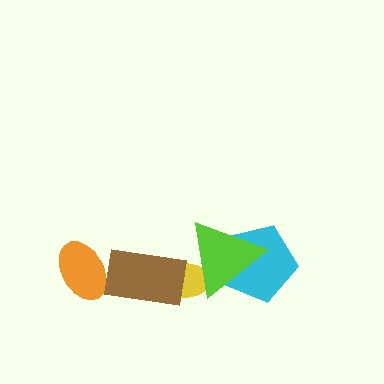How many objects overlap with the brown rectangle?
1 object overlaps with the brown rectangle.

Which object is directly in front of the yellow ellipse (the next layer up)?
The lime triangle is directly in front of the yellow ellipse.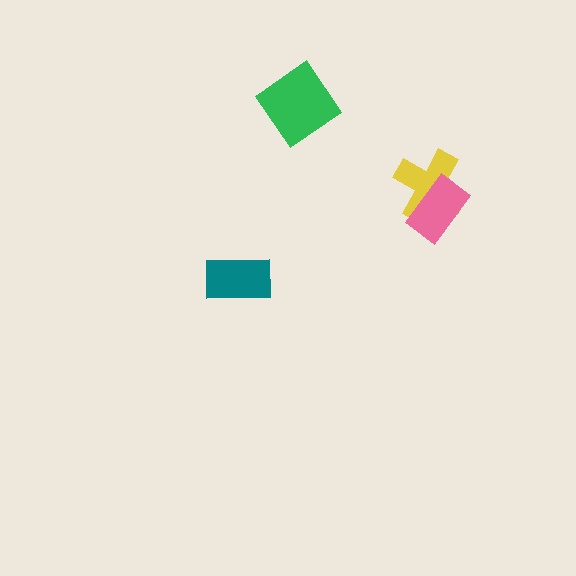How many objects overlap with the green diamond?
0 objects overlap with the green diamond.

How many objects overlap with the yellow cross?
1 object overlaps with the yellow cross.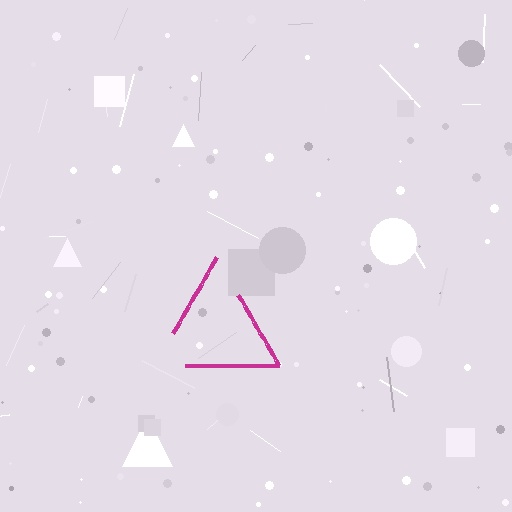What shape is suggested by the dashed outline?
The dashed outline suggests a triangle.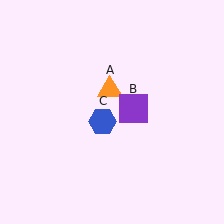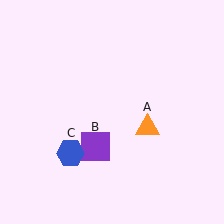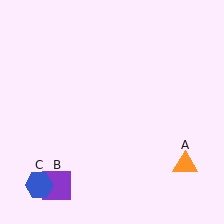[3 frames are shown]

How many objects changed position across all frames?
3 objects changed position: orange triangle (object A), purple square (object B), blue hexagon (object C).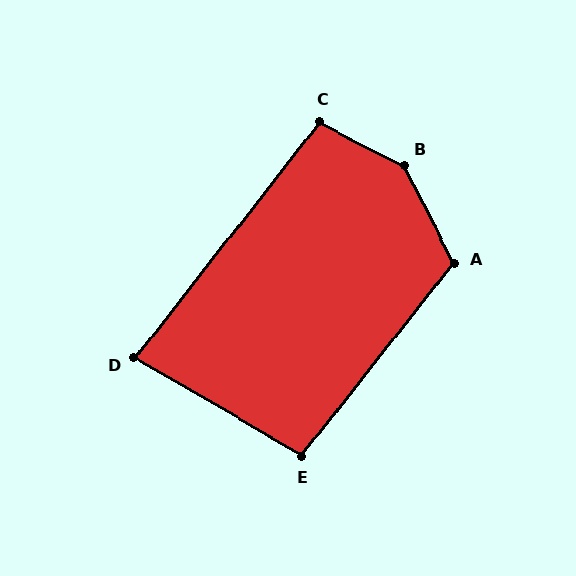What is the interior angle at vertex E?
Approximately 98 degrees (obtuse).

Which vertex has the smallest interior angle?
D, at approximately 82 degrees.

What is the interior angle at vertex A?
Approximately 114 degrees (obtuse).